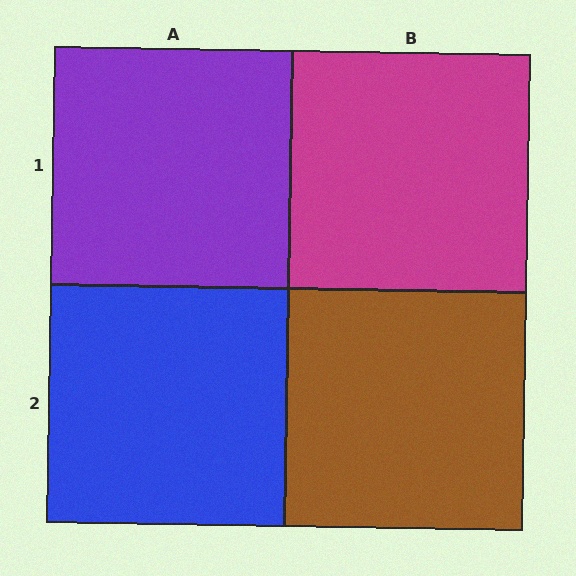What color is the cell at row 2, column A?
Blue.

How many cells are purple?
1 cell is purple.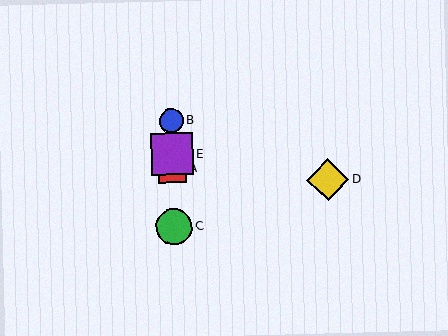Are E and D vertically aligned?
No, E is at x≈172 and D is at x≈328.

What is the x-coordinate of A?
Object A is at x≈172.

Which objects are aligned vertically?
Objects A, B, C, E are aligned vertically.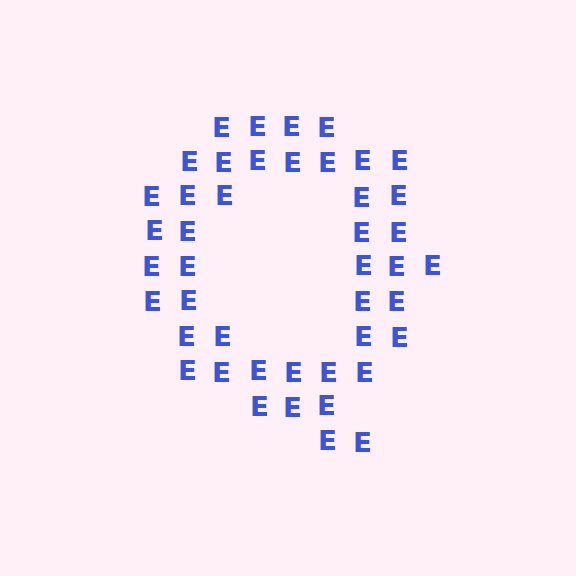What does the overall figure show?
The overall figure shows the letter Q.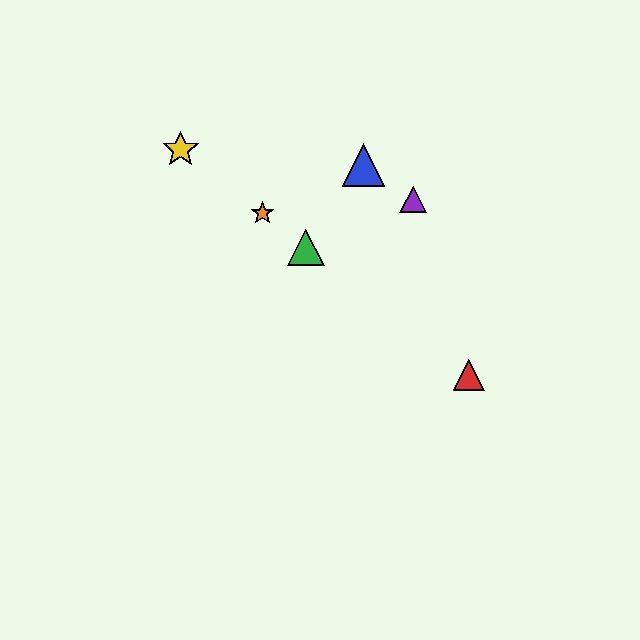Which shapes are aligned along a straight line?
The red triangle, the green triangle, the yellow star, the orange star are aligned along a straight line.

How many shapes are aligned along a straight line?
4 shapes (the red triangle, the green triangle, the yellow star, the orange star) are aligned along a straight line.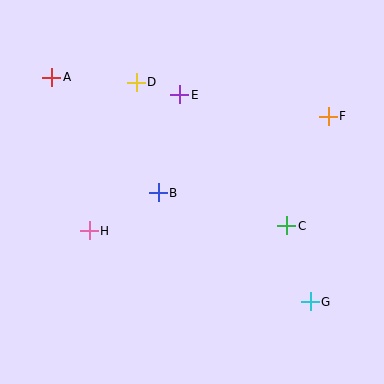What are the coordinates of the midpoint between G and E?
The midpoint between G and E is at (245, 198).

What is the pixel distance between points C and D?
The distance between C and D is 208 pixels.